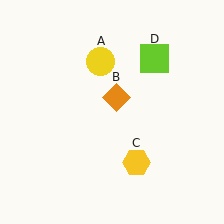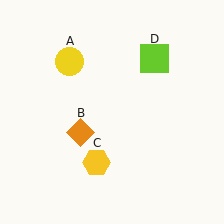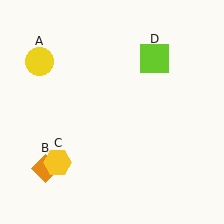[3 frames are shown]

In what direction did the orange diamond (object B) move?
The orange diamond (object B) moved down and to the left.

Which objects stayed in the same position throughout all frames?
Lime square (object D) remained stationary.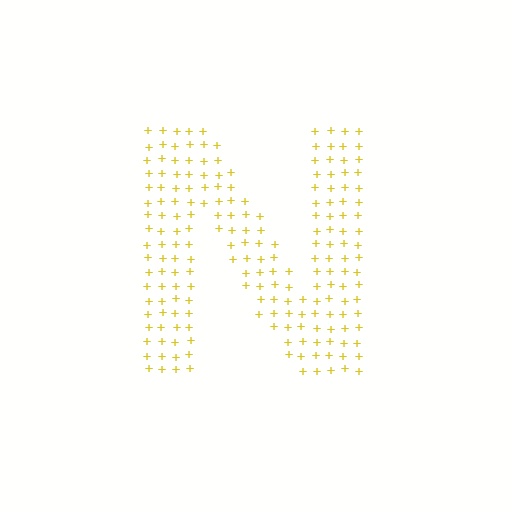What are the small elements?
The small elements are plus signs.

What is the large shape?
The large shape is the letter N.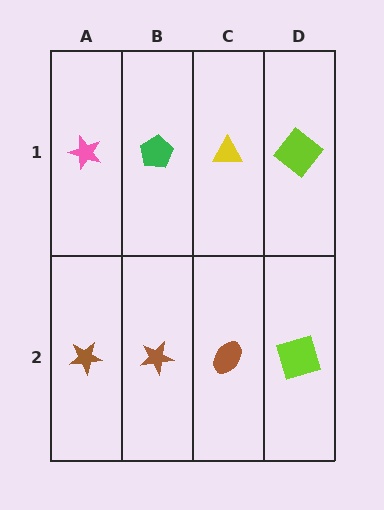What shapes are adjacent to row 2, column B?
A green pentagon (row 1, column B), a brown star (row 2, column A), a brown ellipse (row 2, column C).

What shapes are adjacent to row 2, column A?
A pink star (row 1, column A), a brown star (row 2, column B).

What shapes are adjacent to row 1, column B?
A brown star (row 2, column B), a pink star (row 1, column A), a yellow triangle (row 1, column C).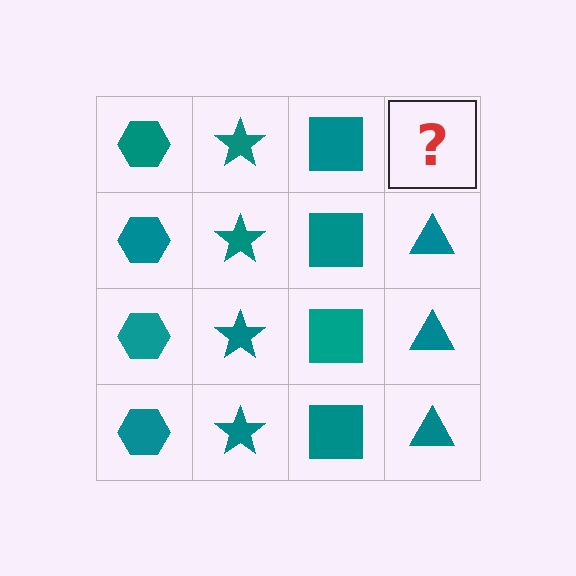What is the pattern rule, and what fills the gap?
The rule is that each column has a consistent shape. The gap should be filled with a teal triangle.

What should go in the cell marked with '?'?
The missing cell should contain a teal triangle.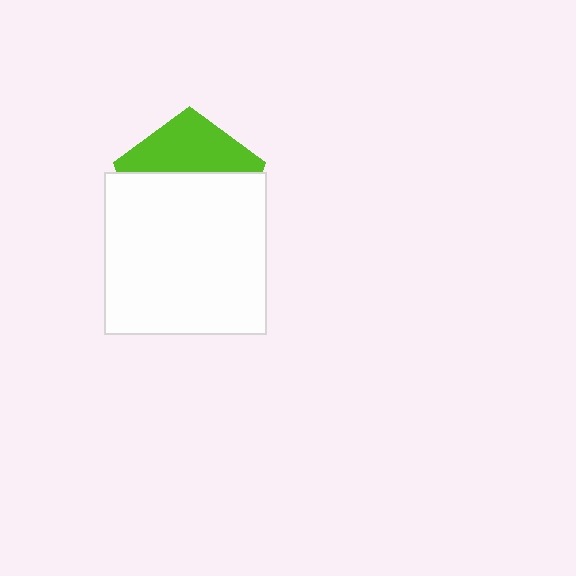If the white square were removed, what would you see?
You would see the complete lime pentagon.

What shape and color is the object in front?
The object in front is a white square.